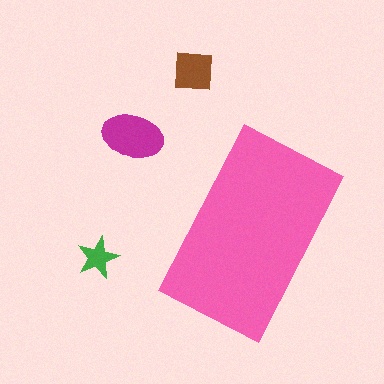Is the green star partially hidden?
No, the green star is fully visible.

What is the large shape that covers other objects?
A pink rectangle.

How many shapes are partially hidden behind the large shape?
0 shapes are partially hidden.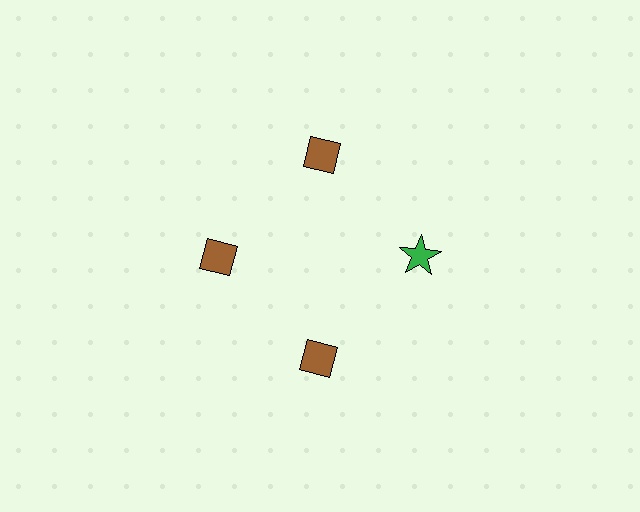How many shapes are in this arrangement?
There are 4 shapes arranged in a ring pattern.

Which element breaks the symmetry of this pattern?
The green star at roughly the 3 o'clock position breaks the symmetry. All other shapes are brown diamonds.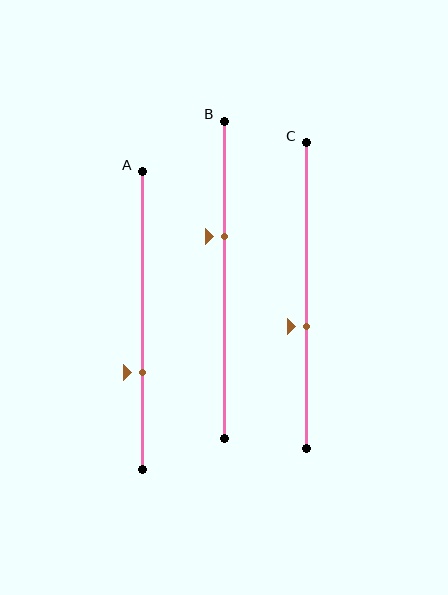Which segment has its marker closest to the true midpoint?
Segment C has its marker closest to the true midpoint.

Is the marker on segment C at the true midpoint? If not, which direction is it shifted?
No, the marker on segment C is shifted downward by about 10% of the segment length.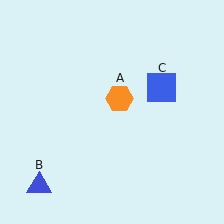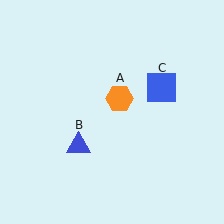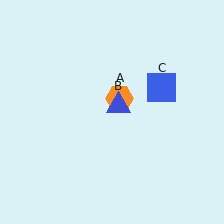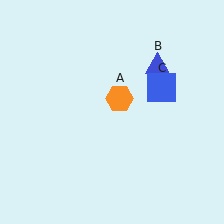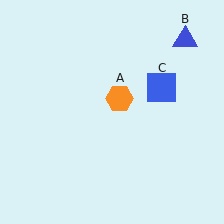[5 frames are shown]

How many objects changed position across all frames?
1 object changed position: blue triangle (object B).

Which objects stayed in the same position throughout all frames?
Orange hexagon (object A) and blue square (object C) remained stationary.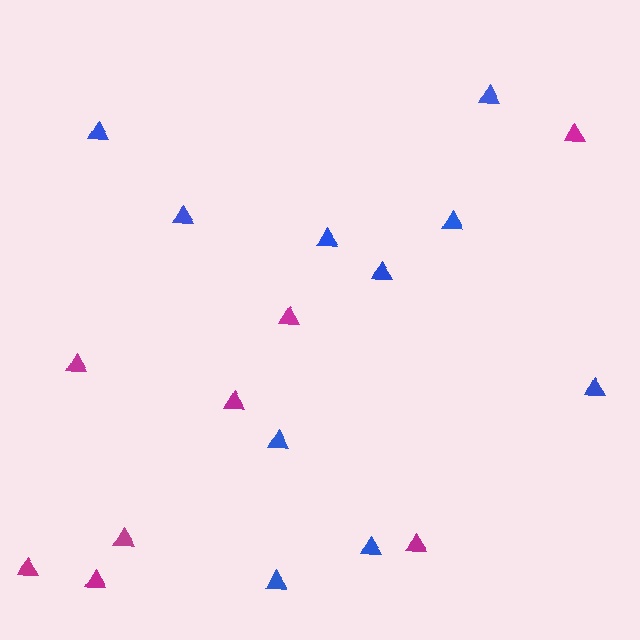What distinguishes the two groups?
There are 2 groups: one group of blue triangles (10) and one group of magenta triangles (8).